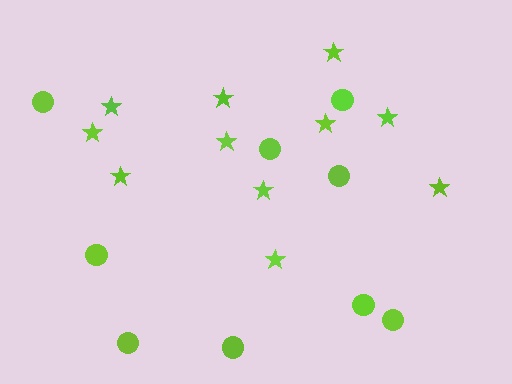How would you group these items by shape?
There are 2 groups: one group of circles (9) and one group of stars (11).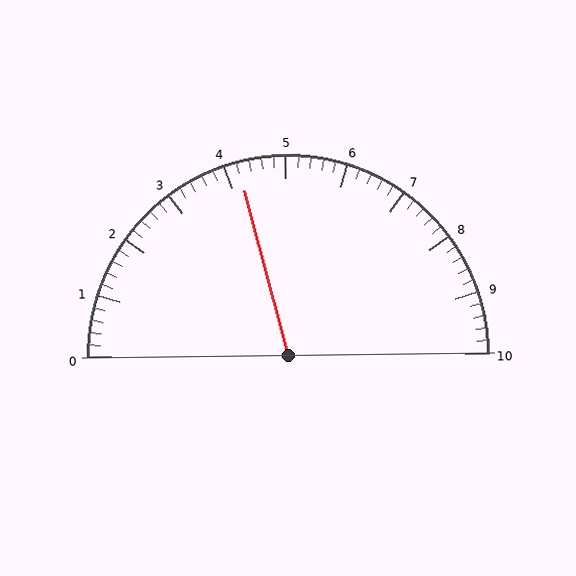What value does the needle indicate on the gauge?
The needle indicates approximately 4.2.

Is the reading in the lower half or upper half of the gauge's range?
The reading is in the lower half of the range (0 to 10).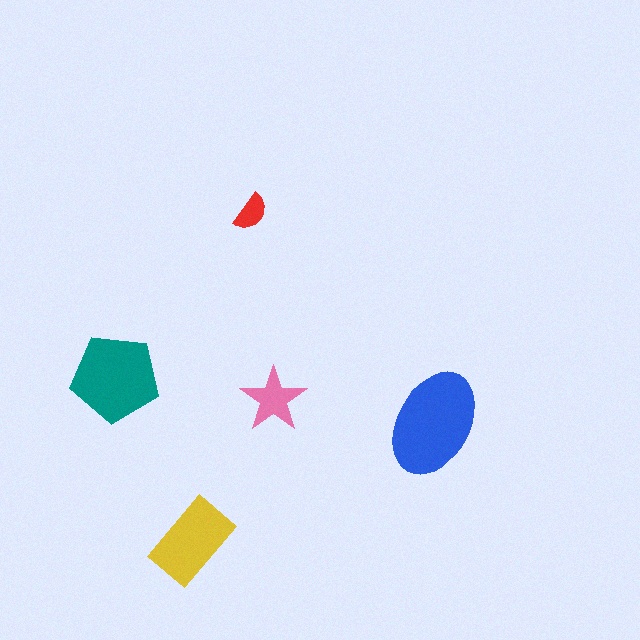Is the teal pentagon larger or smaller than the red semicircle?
Larger.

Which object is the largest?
The blue ellipse.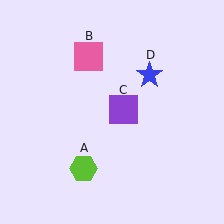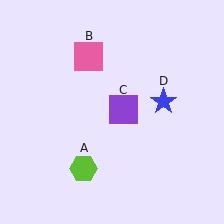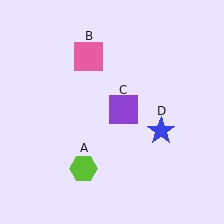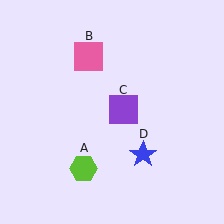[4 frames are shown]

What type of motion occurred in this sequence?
The blue star (object D) rotated clockwise around the center of the scene.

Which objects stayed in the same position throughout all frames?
Lime hexagon (object A) and pink square (object B) and purple square (object C) remained stationary.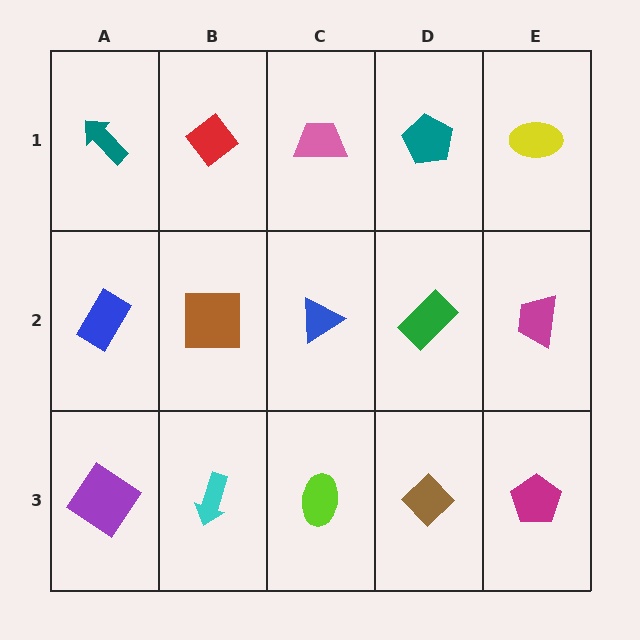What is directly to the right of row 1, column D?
A yellow ellipse.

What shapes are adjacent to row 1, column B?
A brown square (row 2, column B), a teal arrow (row 1, column A), a pink trapezoid (row 1, column C).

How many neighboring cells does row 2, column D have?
4.